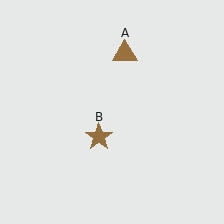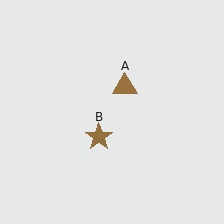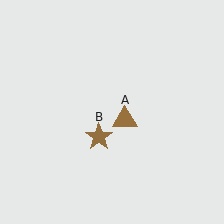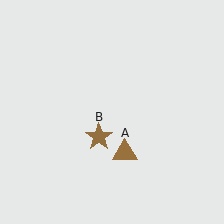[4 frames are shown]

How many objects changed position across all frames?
1 object changed position: brown triangle (object A).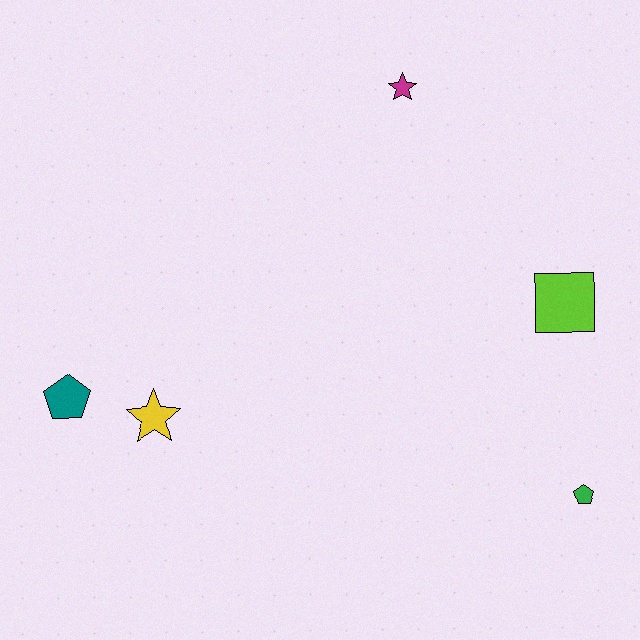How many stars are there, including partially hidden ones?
There are 2 stars.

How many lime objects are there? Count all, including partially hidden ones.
There is 1 lime object.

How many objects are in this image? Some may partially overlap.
There are 5 objects.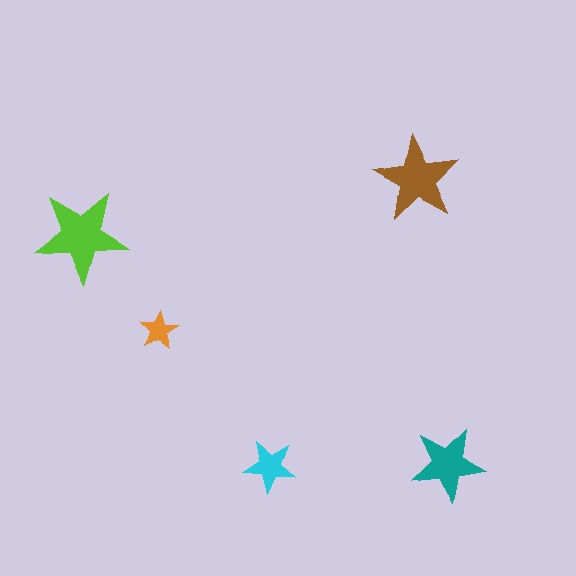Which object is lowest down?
The cyan star is bottommost.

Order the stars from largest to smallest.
the lime one, the brown one, the teal one, the cyan one, the orange one.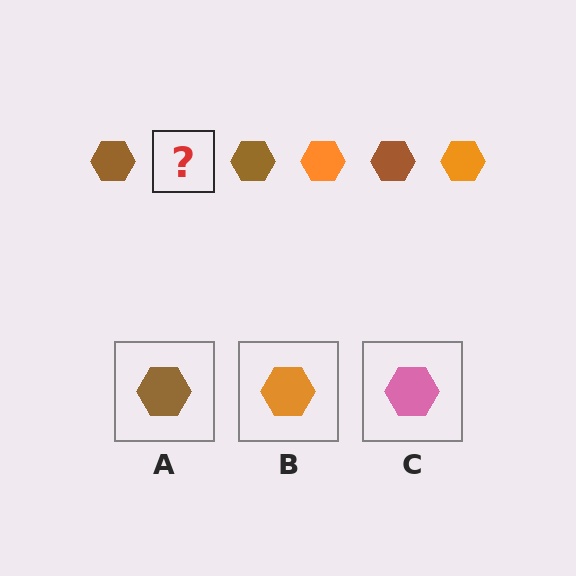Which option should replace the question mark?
Option B.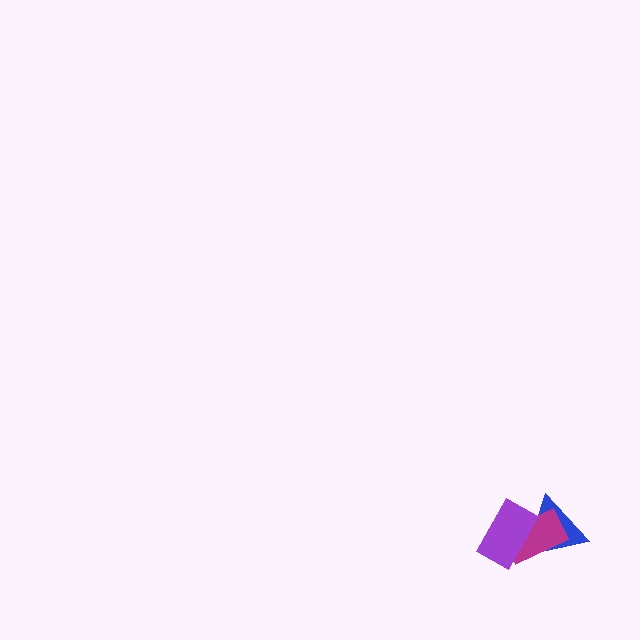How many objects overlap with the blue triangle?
2 objects overlap with the blue triangle.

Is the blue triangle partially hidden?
Yes, it is partially covered by another shape.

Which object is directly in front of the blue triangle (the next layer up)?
The magenta rectangle is directly in front of the blue triangle.